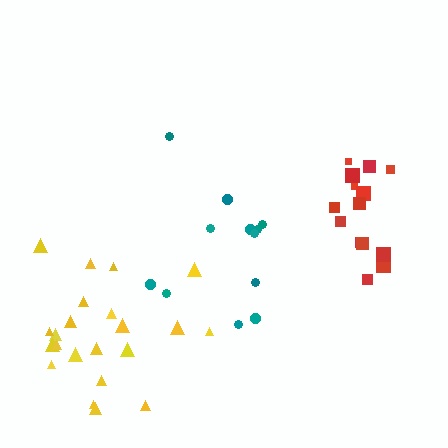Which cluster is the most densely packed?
Red.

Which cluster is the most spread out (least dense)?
Teal.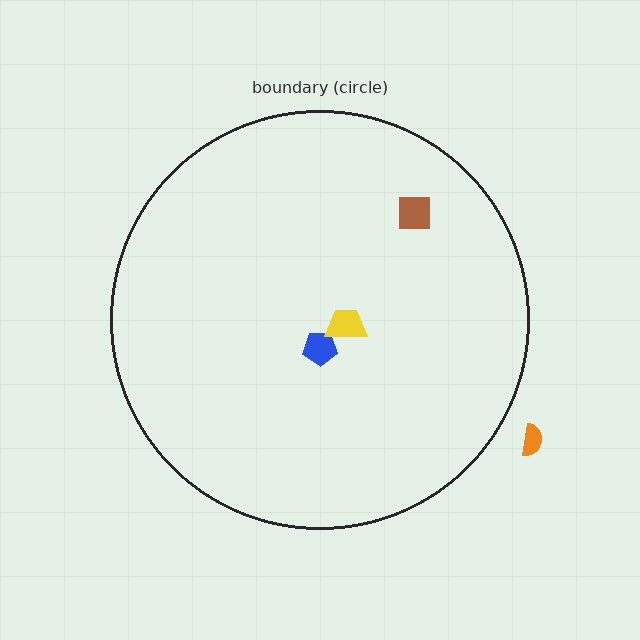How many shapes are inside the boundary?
3 inside, 1 outside.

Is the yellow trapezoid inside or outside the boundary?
Inside.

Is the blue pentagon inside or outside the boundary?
Inside.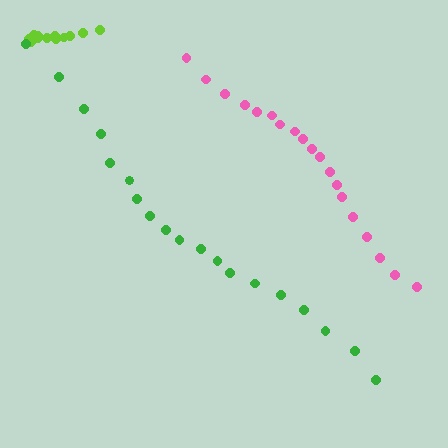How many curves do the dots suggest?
There are 3 distinct paths.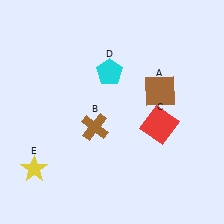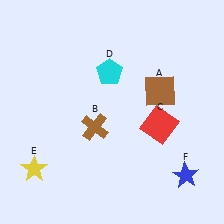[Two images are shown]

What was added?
A blue star (F) was added in Image 2.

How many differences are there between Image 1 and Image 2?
There is 1 difference between the two images.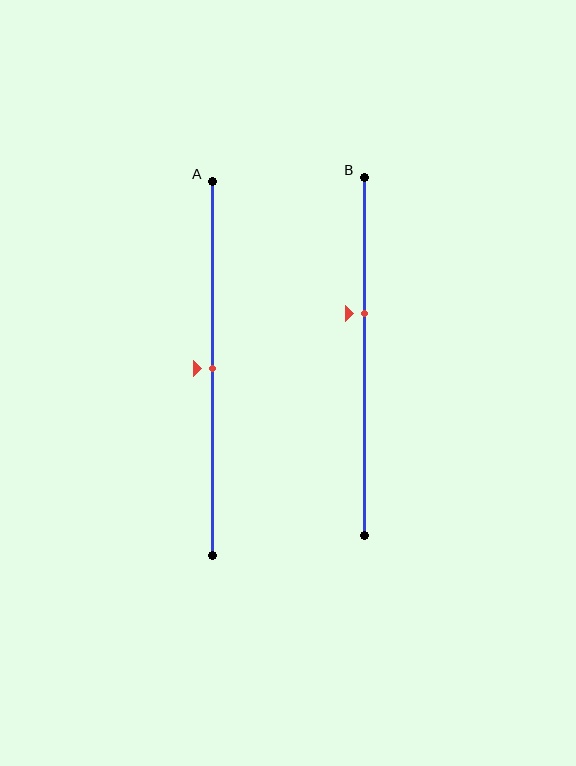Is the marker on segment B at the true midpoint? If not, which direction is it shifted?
No, the marker on segment B is shifted upward by about 12% of the segment length.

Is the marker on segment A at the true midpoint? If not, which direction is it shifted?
Yes, the marker on segment A is at the true midpoint.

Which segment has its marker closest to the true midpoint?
Segment A has its marker closest to the true midpoint.